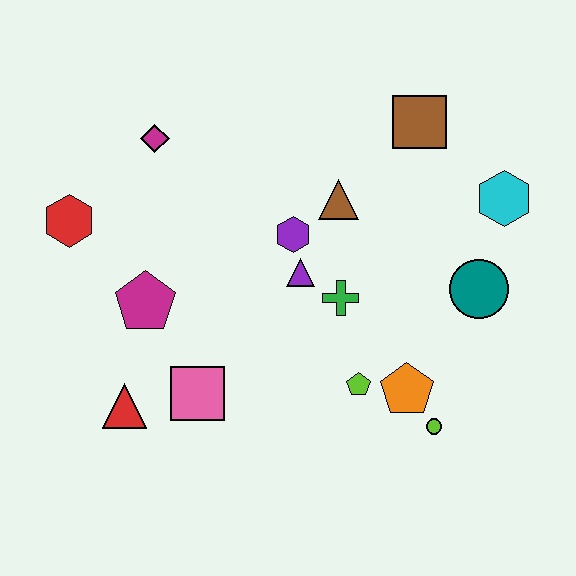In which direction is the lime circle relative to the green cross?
The lime circle is below the green cross.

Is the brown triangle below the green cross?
No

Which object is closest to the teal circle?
The cyan hexagon is closest to the teal circle.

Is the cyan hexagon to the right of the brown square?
Yes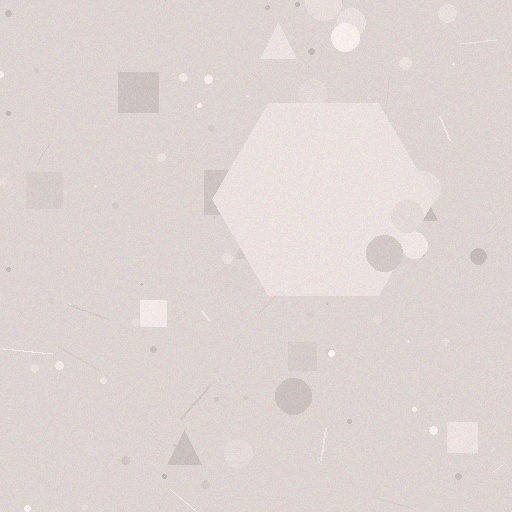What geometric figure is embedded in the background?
A hexagon is embedded in the background.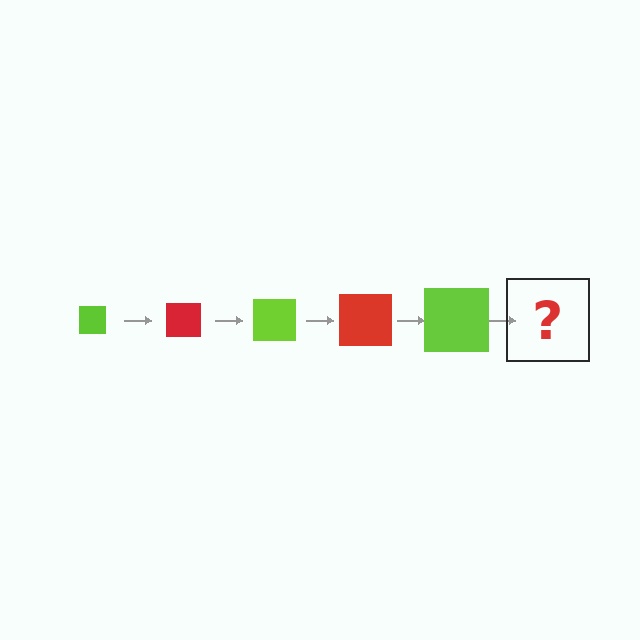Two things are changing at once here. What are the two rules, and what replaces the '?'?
The two rules are that the square grows larger each step and the color cycles through lime and red. The '?' should be a red square, larger than the previous one.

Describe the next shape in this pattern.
It should be a red square, larger than the previous one.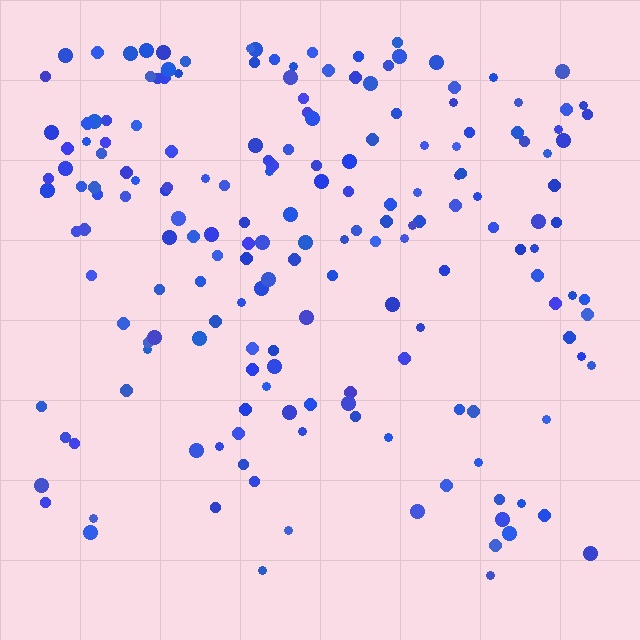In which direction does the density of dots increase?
From bottom to top, with the top side densest.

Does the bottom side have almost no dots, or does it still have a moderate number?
Still a moderate number, just noticeably fewer than the top.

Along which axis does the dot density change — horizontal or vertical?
Vertical.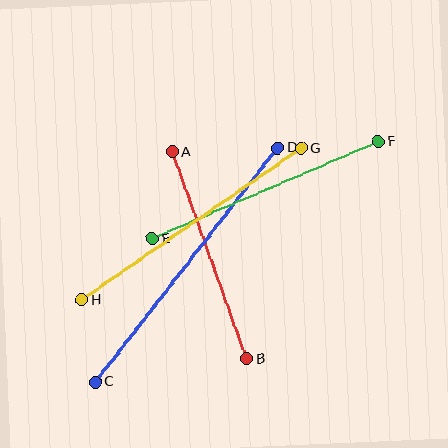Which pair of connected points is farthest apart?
Points C and D are farthest apart.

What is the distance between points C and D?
The distance is approximately 297 pixels.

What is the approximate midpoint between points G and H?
The midpoint is at approximately (191, 224) pixels.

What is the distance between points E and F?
The distance is approximately 246 pixels.